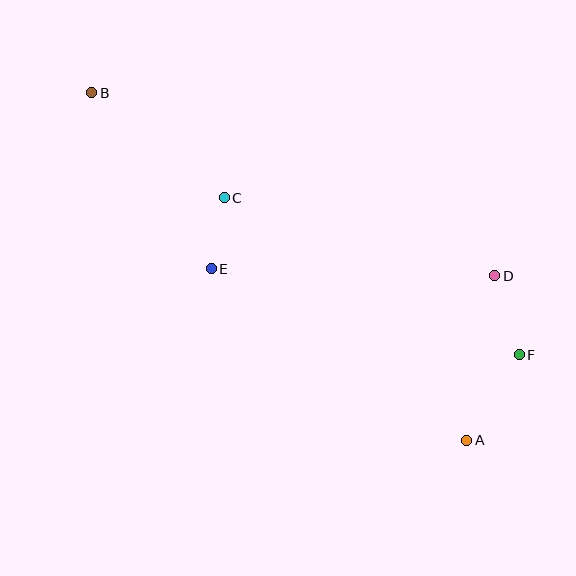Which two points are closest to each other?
Points C and E are closest to each other.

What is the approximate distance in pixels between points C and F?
The distance between C and F is approximately 334 pixels.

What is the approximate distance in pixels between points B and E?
The distance between B and E is approximately 213 pixels.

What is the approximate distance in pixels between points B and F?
The distance between B and F is approximately 501 pixels.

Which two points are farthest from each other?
Points A and B are farthest from each other.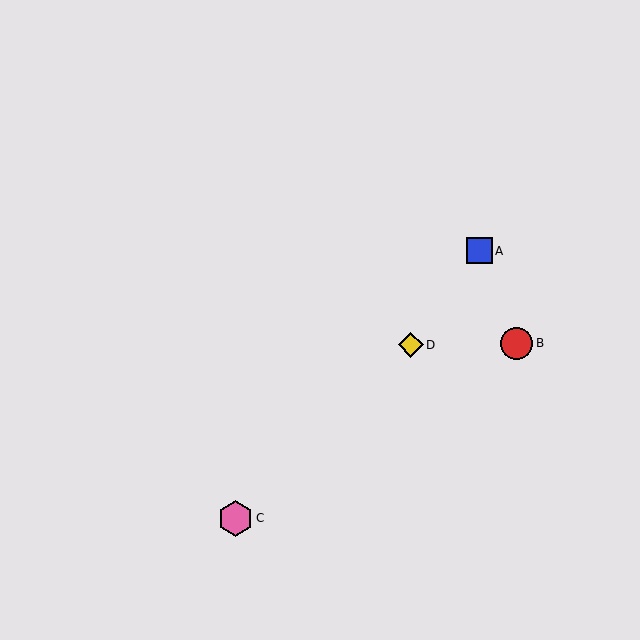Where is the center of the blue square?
The center of the blue square is at (479, 251).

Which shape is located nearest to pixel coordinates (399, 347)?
The yellow diamond (labeled D) at (411, 345) is nearest to that location.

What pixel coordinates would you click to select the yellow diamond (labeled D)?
Click at (411, 345) to select the yellow diamond D.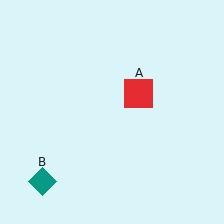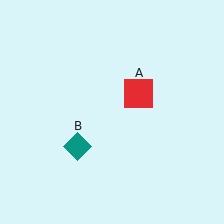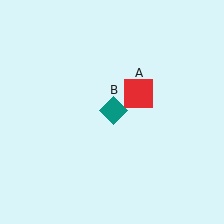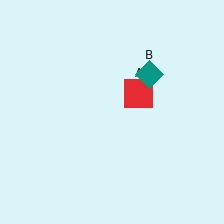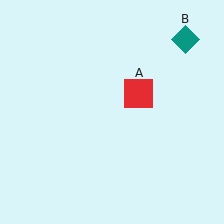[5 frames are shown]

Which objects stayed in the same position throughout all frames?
Red square (object A) remained stationary.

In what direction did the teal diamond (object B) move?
The teal diamond (object B) moved up and to the right.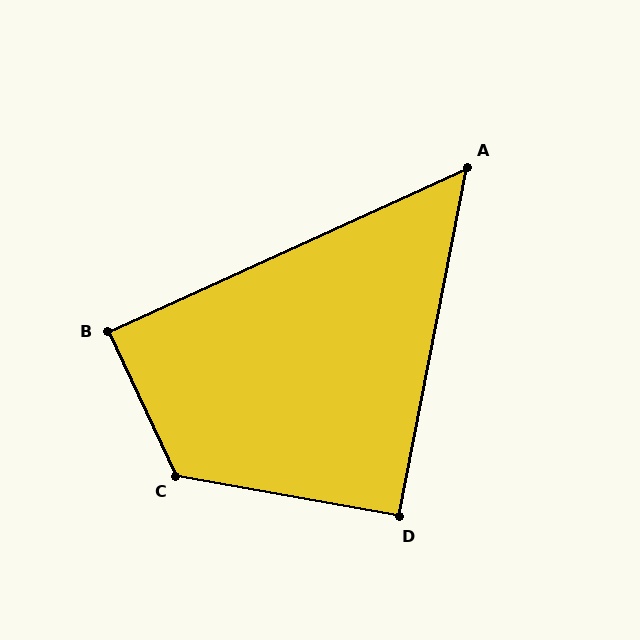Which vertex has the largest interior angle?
C, at approximately 126 degrees.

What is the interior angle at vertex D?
Approximately 91 degrees (approximately right).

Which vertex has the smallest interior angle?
A, at approximately 54 degrees.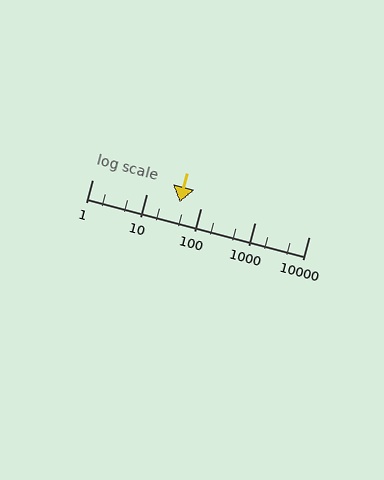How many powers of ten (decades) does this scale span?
The scale spans 4 decades, from 1 to 10000.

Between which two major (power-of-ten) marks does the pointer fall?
The pointer is between 10 and 100.